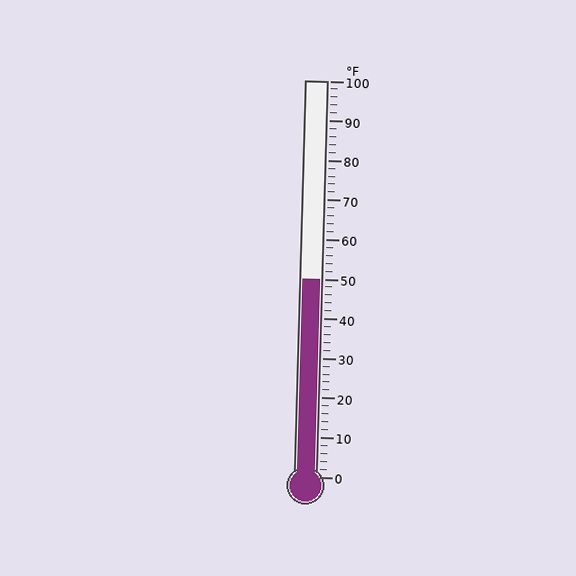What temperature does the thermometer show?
The thermometer shows approximately 50°F.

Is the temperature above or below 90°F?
The temperature is below 90°F.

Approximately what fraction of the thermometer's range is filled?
The thermometer is filled to approximately 50% of its range.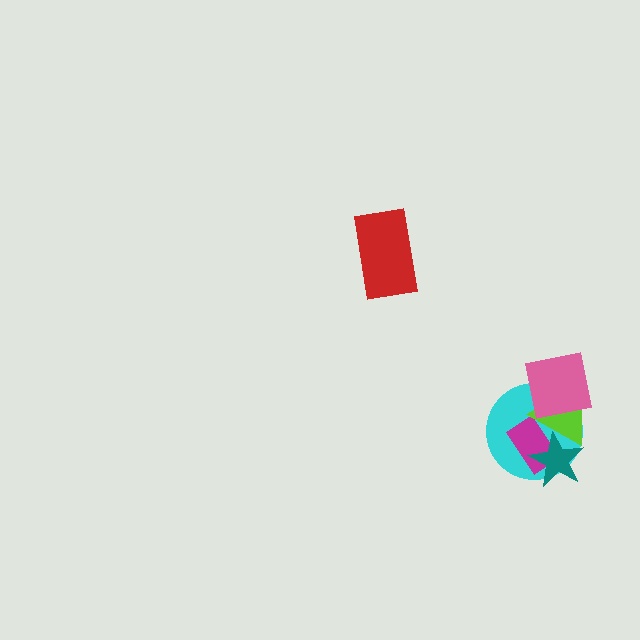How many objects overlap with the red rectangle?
0 objects overlap with the red rectangle.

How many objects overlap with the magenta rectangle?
3 objects overlap with the magenta rectangle.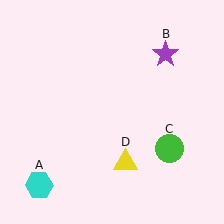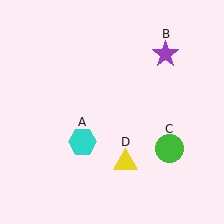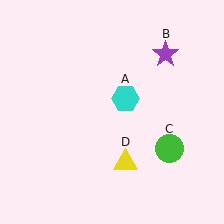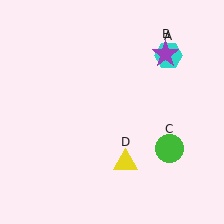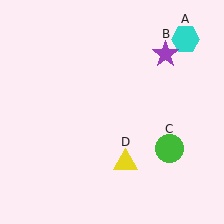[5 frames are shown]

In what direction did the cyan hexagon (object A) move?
The cyan hexagon (object A) moved up and to the right.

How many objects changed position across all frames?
1 object changed position: cyan hexagon (object A).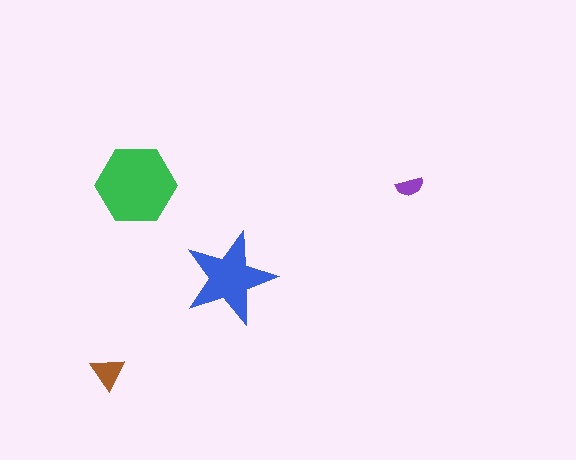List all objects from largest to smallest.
The green hexagon, the blue star, the brown triangle, the purple semicircle.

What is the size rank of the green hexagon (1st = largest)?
1st.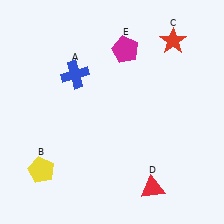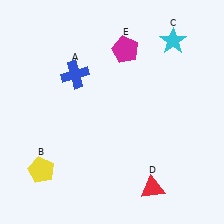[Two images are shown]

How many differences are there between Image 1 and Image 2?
There is 1 difference between the two images.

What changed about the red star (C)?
In Image 1, C is red. In Image 2, it changed to cyan.